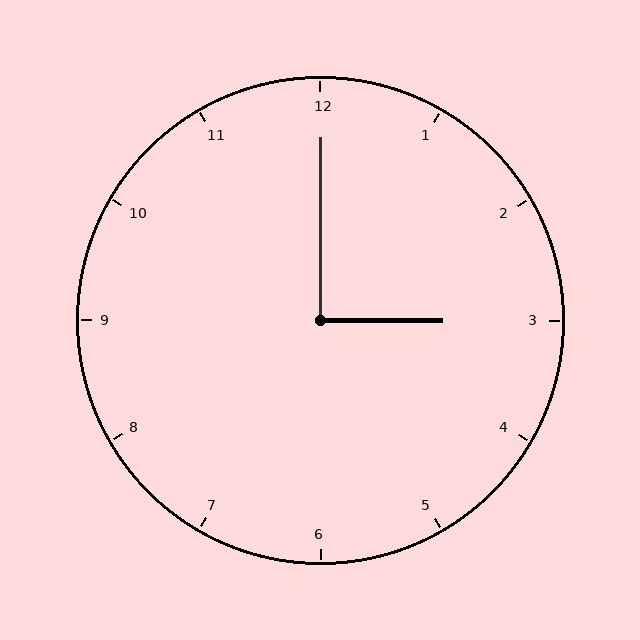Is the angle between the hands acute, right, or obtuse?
It is right.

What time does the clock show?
3:00.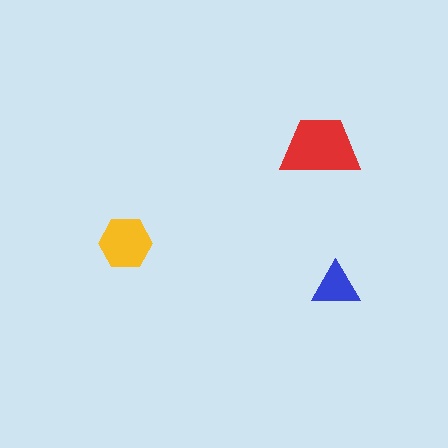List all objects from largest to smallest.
The red trapezoid, the yellow hexagon, the blue triangle.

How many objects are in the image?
There are 3 objects in the image.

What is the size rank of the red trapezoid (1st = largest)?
1st.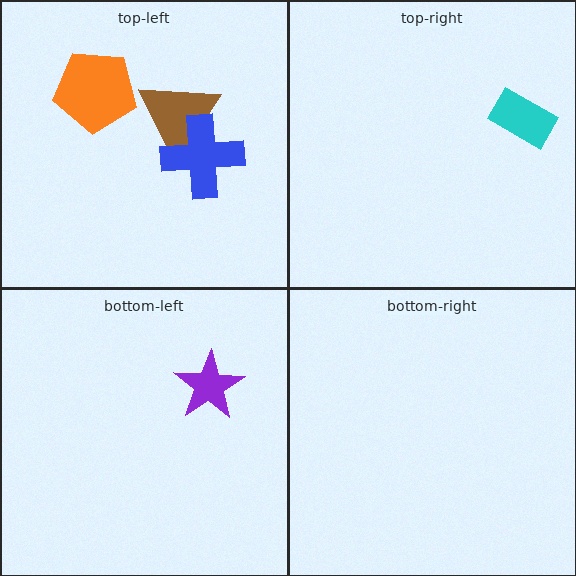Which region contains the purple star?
The bottom-left region.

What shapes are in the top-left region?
The brown triangle, the blue cross, the orange pentagon.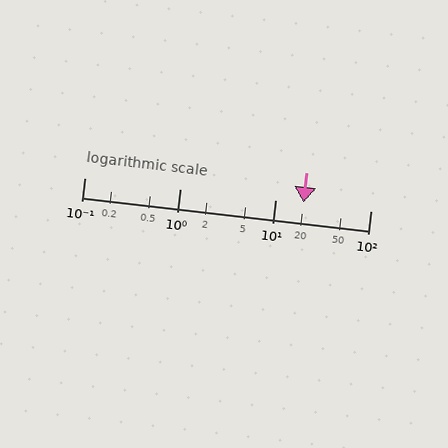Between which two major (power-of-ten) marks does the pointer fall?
The pointer is between 10 and 100.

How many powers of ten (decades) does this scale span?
The scale spans 3 decades, from 0.1 to 100.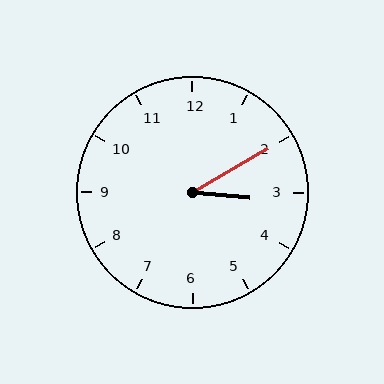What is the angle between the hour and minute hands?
Approximately 35 degrees.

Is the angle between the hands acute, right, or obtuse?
It is acute.